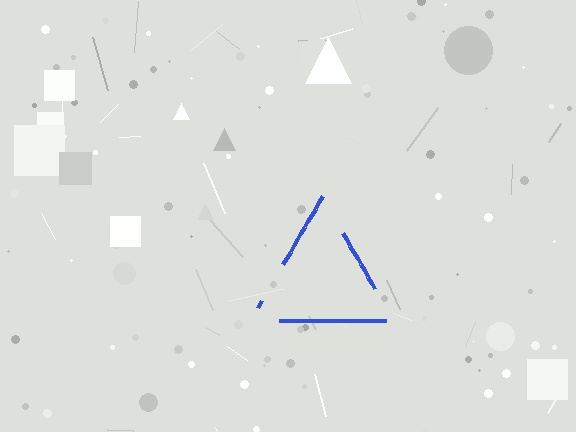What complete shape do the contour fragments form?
The contour fragments form a triangle.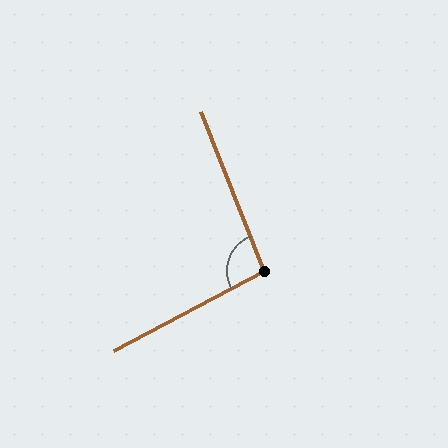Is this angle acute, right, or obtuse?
It is obtuse.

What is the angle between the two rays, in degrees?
Approximately 97 degrees.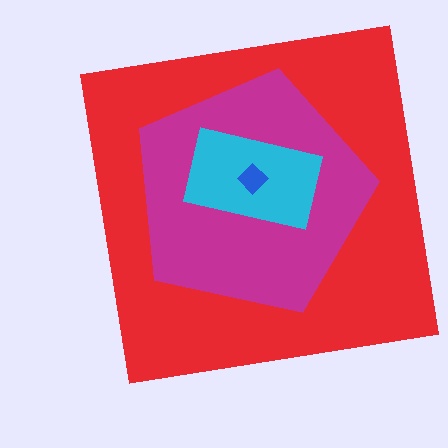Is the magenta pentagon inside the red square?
Yes.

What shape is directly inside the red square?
The magenta pentagon.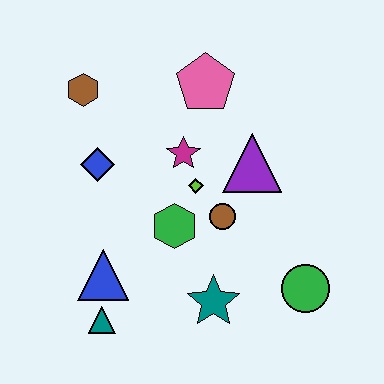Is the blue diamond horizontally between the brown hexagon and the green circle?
Yes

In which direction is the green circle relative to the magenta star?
The green circle is below the magenta star.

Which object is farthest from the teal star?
The brown hexagon is farthest from the teal star.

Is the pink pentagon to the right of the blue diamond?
Yes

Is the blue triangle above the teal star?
Yes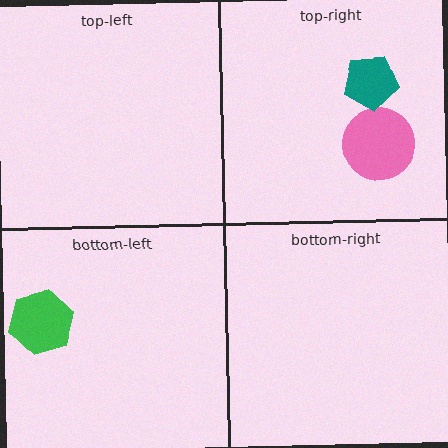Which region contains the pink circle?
The top-right region.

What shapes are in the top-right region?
The pink circle, the teal pentagon.